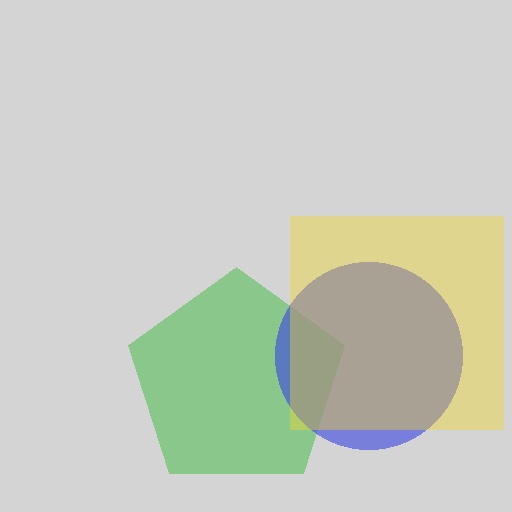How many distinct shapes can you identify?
There are 3 distinct shapes: a green pentagon, a blue circle, a yellow square.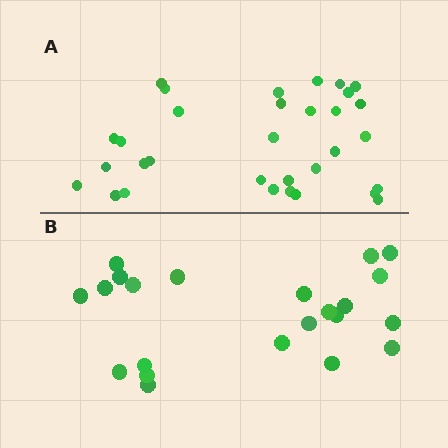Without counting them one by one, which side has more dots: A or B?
Region A (the top region) has more dots.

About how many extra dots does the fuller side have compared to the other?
Region A has roughly 10 or so more dots than region B.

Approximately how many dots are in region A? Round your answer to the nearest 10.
About 30 dots. (The exact count is 32, which rounds to 30.)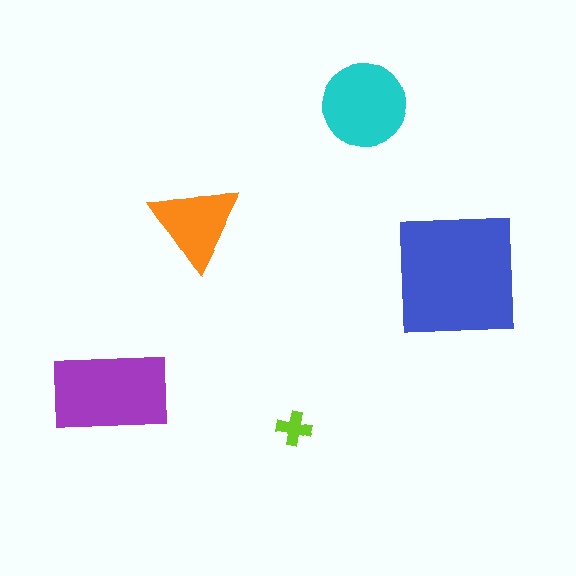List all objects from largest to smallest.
The blue square, the purple rectangle, the cyan circle, the orange triangle, the lime cross.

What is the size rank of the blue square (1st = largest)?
1st.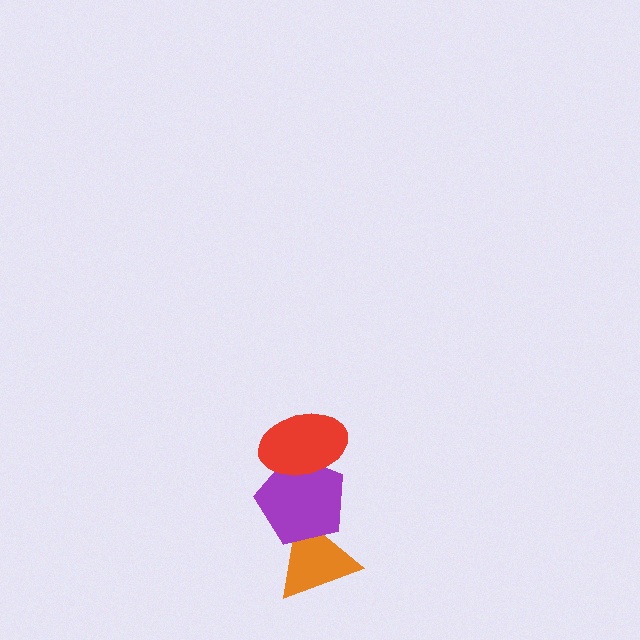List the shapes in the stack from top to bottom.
From top to bottom: the red ellipse, the purple pentagon, the orange triangle.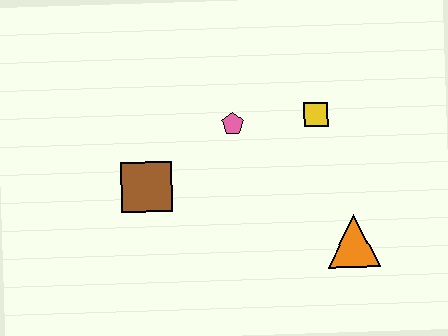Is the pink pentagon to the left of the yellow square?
Yes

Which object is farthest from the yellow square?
The brown square is farthest from the yellow square.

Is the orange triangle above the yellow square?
No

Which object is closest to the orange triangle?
The yellow square is closest to the orange triangle.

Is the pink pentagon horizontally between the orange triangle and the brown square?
Yes